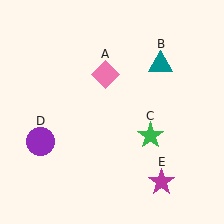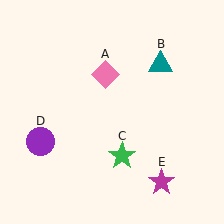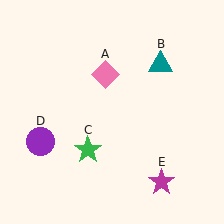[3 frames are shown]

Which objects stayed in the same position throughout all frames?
Pink diamond (object A) and teal triangle (object B) and purple circle (object D) and magenta star (object E) remained stationary.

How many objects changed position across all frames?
1 object changed position: green star (object C).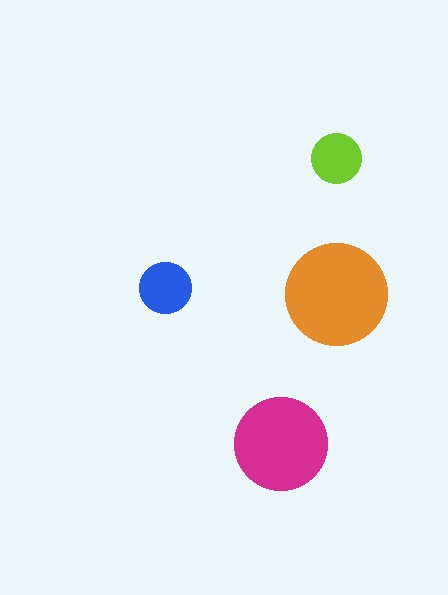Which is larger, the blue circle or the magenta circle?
The magenta one.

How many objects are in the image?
There are 4 objects in the image.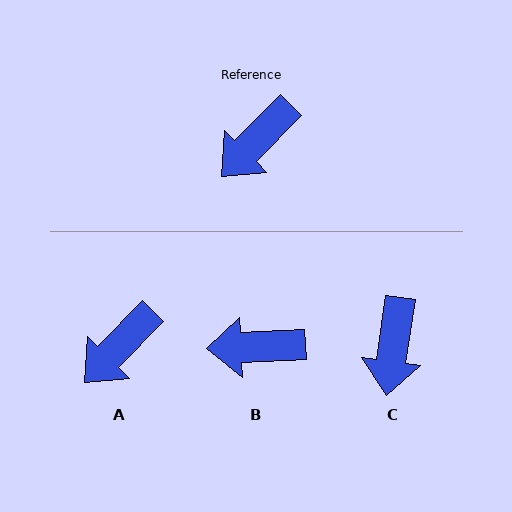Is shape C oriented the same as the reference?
No, it is off by about 36 degrees.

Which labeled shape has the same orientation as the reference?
A.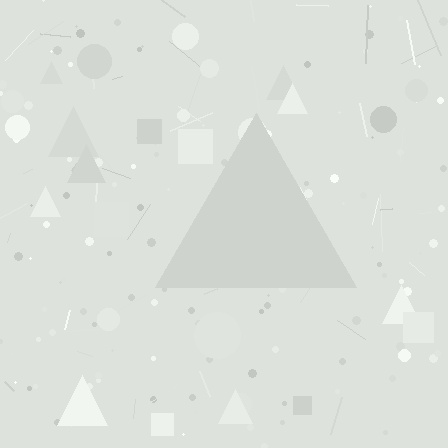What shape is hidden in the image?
A triangle is hidden in the image.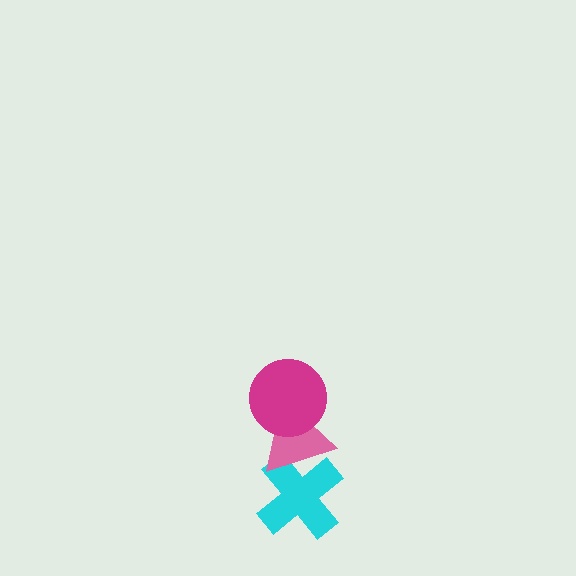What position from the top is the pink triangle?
The pink triangle is 2nd from the top.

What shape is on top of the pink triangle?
The magenta circle is on top of the pink triangle.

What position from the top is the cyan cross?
The cyan cross is 3rd from the top.